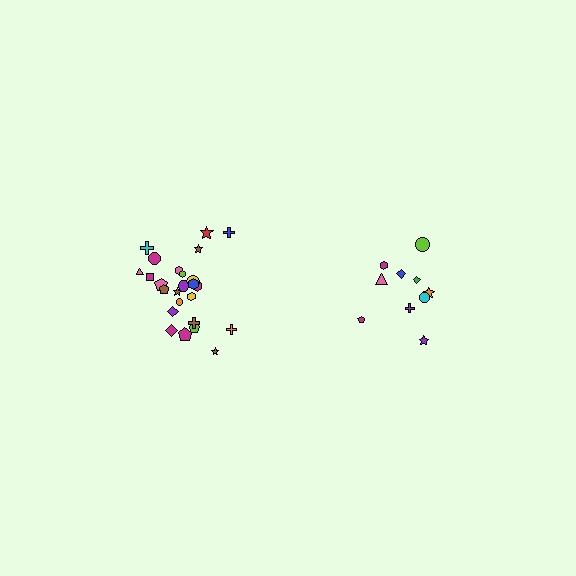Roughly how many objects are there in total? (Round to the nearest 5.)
Roughly 35 objects in total.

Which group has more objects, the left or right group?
The left group.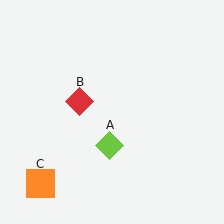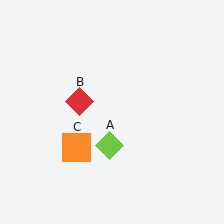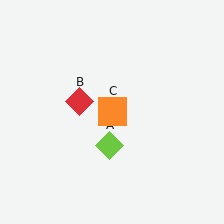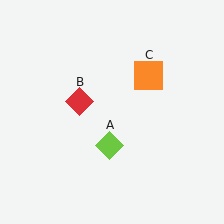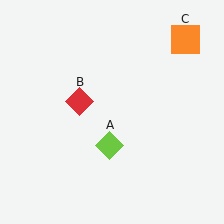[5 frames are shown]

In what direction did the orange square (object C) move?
The orange square (object C) moved up and to the right.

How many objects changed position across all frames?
1 object changed position: orange square (object C).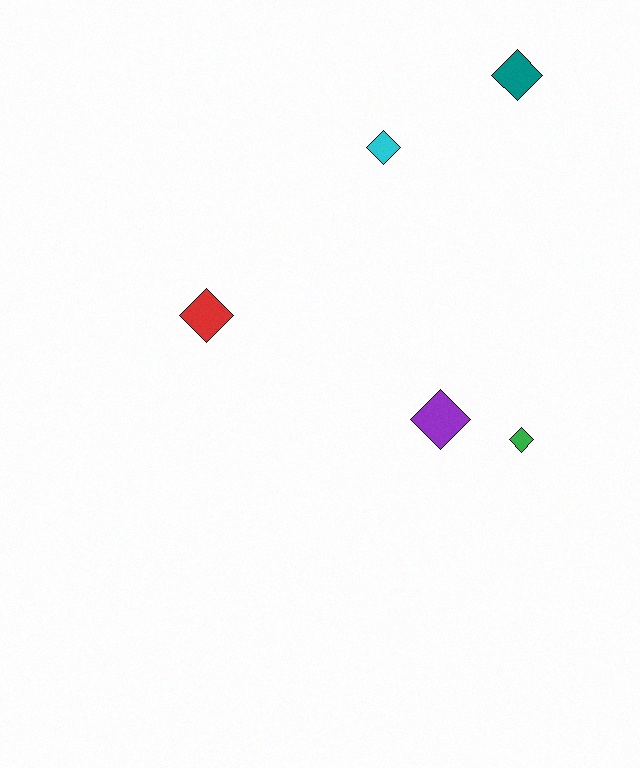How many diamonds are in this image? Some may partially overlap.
There are 5 diamonds.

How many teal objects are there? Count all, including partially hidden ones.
There is 1 teal object.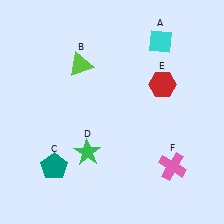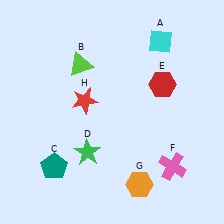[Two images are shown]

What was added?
An orange hexagon (G), a red star (H) were added in Image 2.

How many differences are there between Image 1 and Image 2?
There are 2 differences between the two images.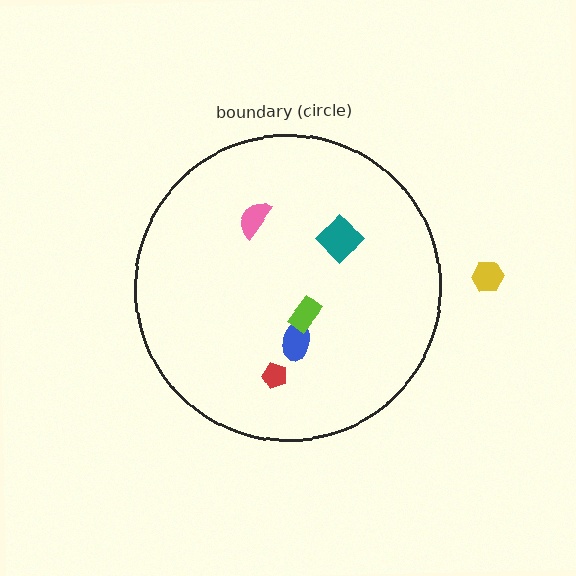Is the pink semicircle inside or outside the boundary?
Inside.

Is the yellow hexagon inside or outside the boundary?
Outside.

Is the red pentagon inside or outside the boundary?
Inside.